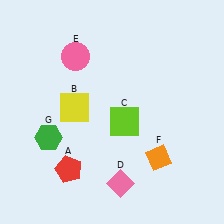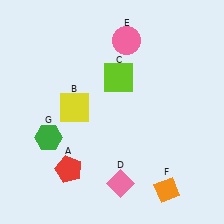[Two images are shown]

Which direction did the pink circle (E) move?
The pink circle (E) moved right.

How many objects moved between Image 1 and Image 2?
3 objects moved between the two images.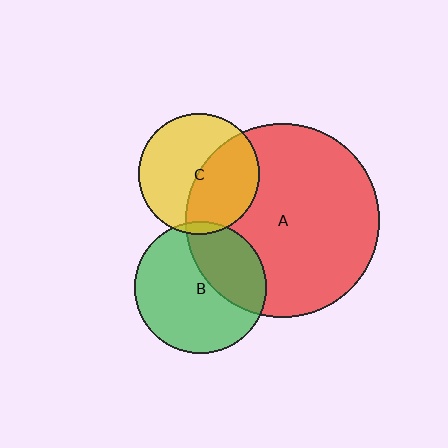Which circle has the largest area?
Circle A (red).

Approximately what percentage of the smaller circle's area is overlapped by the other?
Approximately 5%.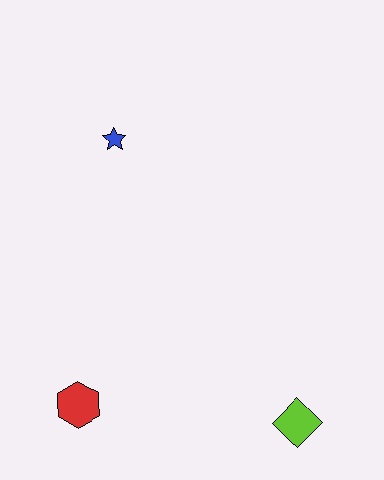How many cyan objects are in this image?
There are no cyan objects.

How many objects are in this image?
There are 3 objects.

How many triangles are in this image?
There are no triangles.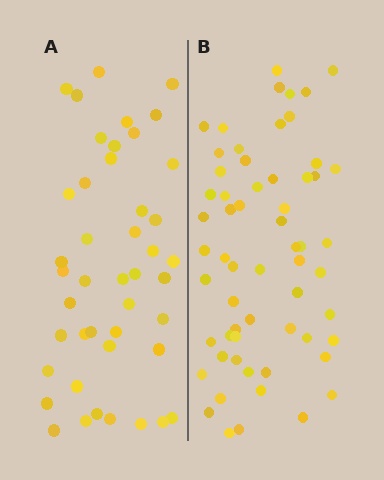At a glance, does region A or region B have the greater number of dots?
Region B (the right region) has more dots.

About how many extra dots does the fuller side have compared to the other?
Region B has approximately 15 more dots than region A.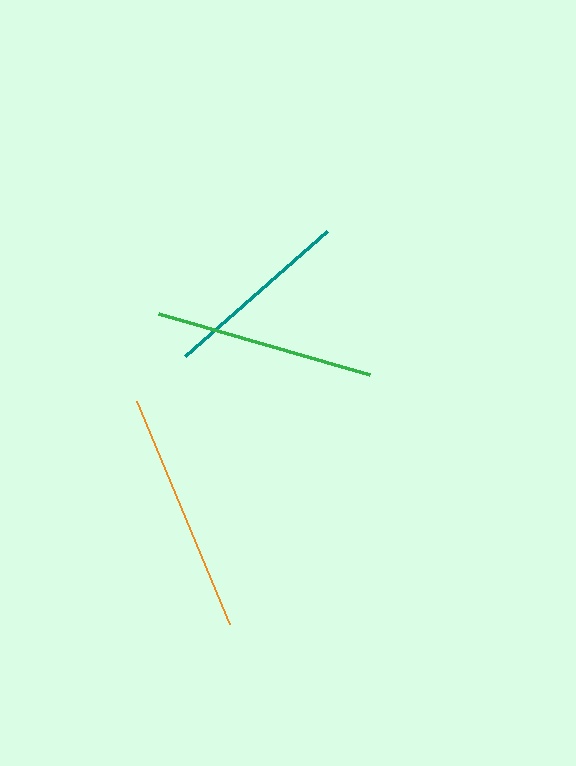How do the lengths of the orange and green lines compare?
The orange and green lines are approximately the same length.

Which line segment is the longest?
The orange line is the longest at approximately 241 pixels.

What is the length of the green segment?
The green segment is approximately 220 pixels long.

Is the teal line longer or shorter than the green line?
The green line is longer than the teal line.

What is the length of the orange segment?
The orange segment is approximately 241 pixels long.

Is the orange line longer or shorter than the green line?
The orange line is longer than the green line.